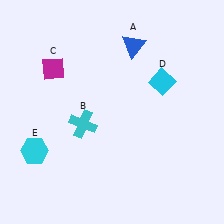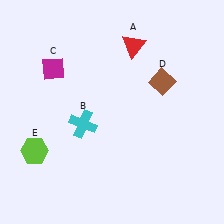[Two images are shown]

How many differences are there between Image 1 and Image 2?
There are 3 differences between the two images.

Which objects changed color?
A changed from blue to red. D changed from cyan to brown. E changed from cyan to lime.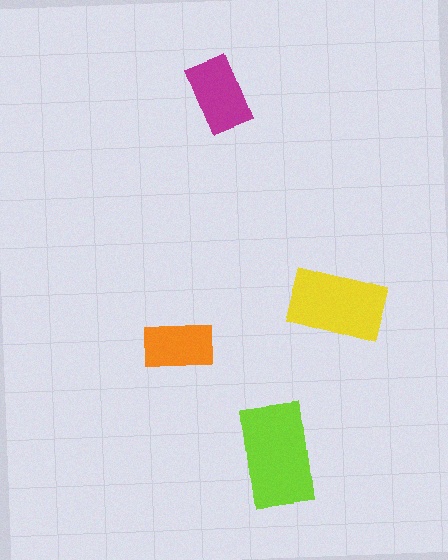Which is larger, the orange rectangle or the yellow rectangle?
The yellow one.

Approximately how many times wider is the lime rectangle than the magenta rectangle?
About 1.5 times wider.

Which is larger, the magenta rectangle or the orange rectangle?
The magenta one.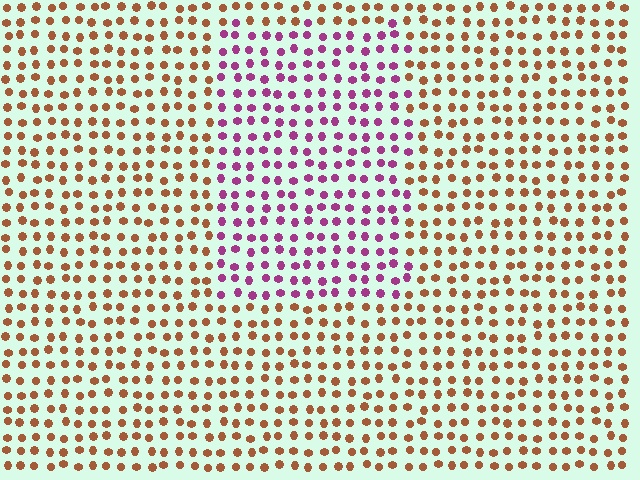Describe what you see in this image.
The image is filled with small brown elements in a uniform arrangement. A rectangle-shaped region is visible where the elements are tinted to a slightly different hue, forming a subtle color boundary.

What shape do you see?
I see a rectangle.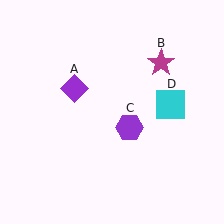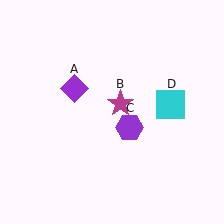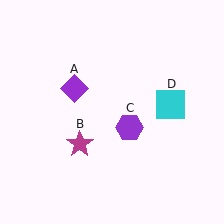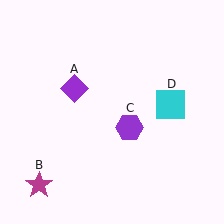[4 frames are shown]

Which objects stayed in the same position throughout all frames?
Purple diamond (object A) and purple hexagon (object C) and cyan square (object D) remained stationary.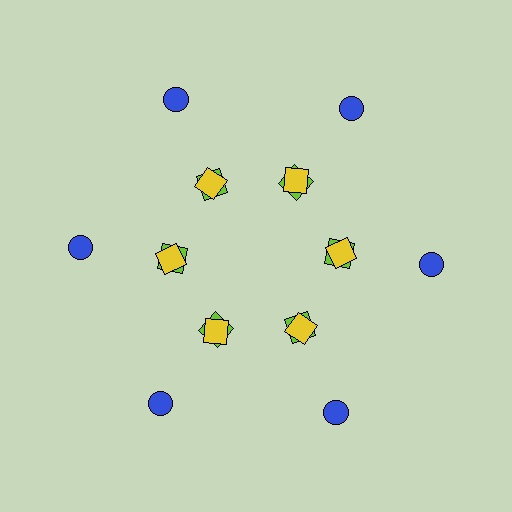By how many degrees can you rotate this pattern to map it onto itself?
The pattern maps onto itself every 60 degrees of rotation.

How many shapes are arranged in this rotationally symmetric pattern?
There are 18 shapes, arranged in 6 groups of 3.